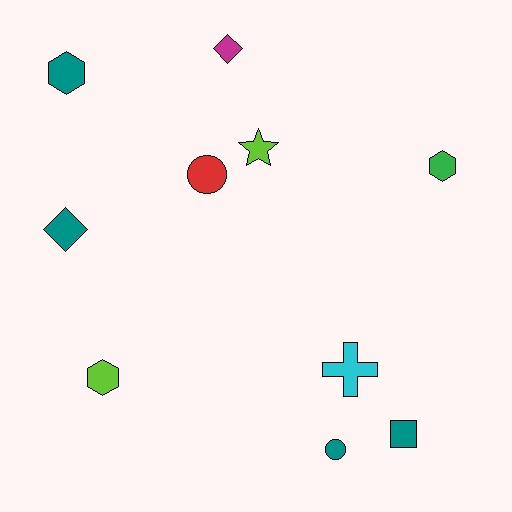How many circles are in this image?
There are 2 circles.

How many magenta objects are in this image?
There is 1 magenta object.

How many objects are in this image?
There are 10 objects.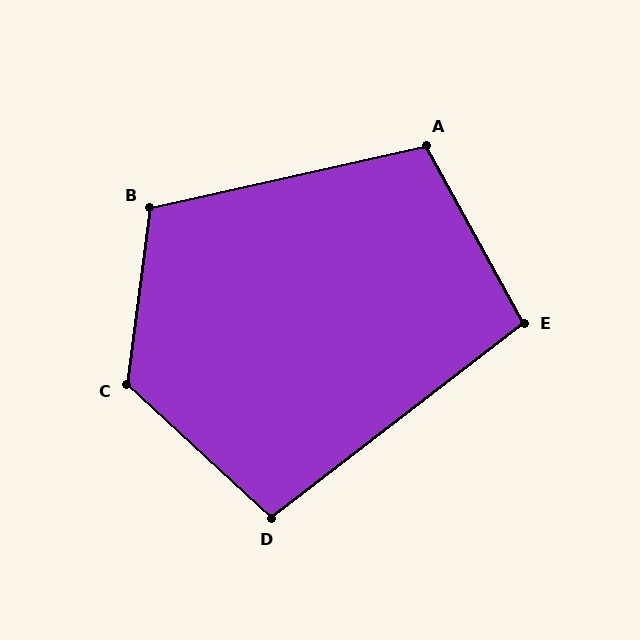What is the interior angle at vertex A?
Approximately 106 degrees (obtuse).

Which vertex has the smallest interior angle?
E, at approximately 99 degrees.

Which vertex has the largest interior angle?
C, at approximately 125 degrees.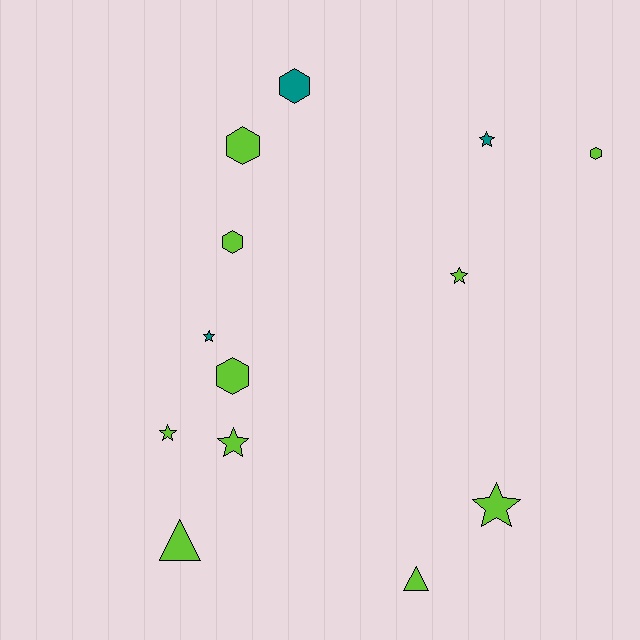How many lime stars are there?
There are 4 lime stars.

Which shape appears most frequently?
Star, with 6 objects.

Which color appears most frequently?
Lime, with 10 objects.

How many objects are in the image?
There are 13 objects.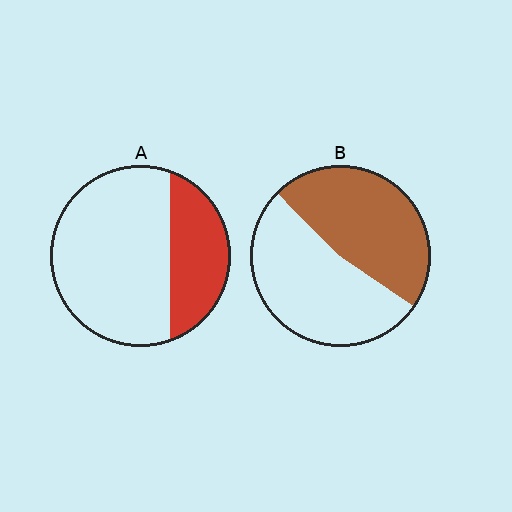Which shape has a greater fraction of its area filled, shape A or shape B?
Shape B.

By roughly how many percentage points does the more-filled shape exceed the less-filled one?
By roughly 20 percentage points (B over A).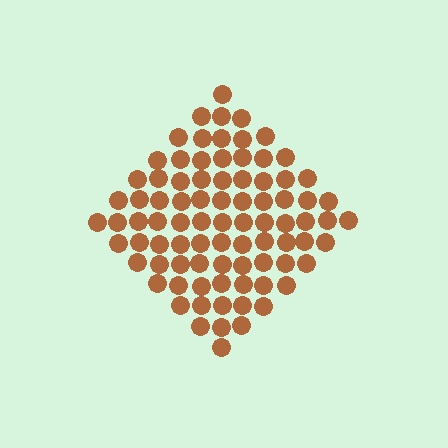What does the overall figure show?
The overall figure shows a diamond.